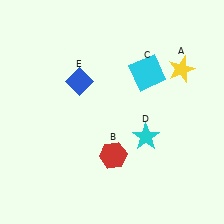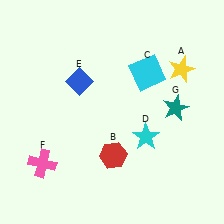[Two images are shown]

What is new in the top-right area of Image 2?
A teal star (G) was added in the top-right area of Image 2.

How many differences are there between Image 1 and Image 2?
There are 2 differences between the two images.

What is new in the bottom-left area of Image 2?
A pink cross (F) was added in the bottom-left area of Image 2.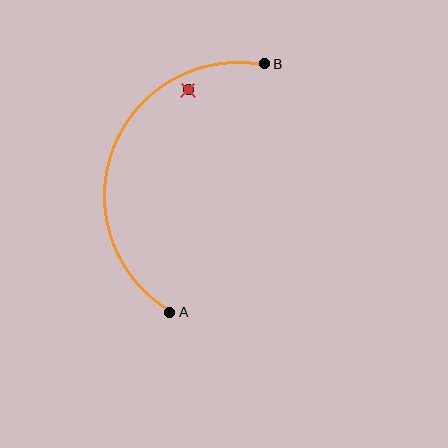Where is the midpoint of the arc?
The arc midpoint is the point on the curve farthest from the straight line joining A and B. It sits to the left of that line.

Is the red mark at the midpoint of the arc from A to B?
No — the red mark does not lie on the arc at all. It sits slightly inside the curve.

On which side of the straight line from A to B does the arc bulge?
The arc bulges to the left of the straight line connecting A and B.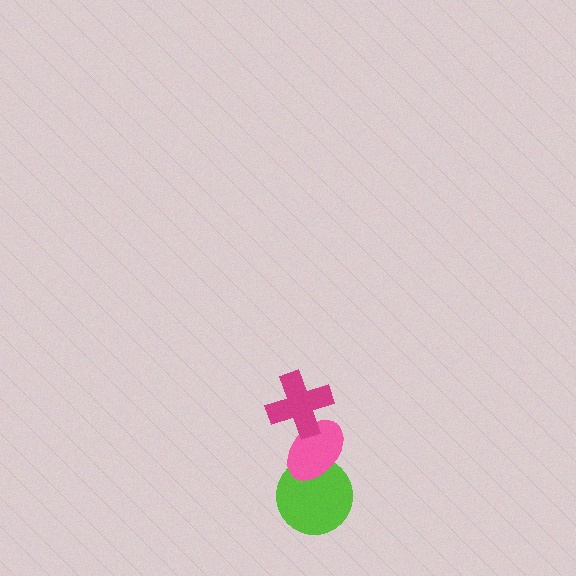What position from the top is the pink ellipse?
The pink ellipse is 2nd from the top.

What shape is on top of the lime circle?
The pink ellipse is on top of the lime circle.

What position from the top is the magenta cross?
The magenta cross is 1st from the top.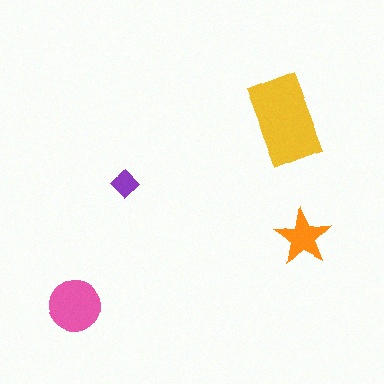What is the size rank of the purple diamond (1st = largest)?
4th.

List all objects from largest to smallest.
The yellow rectangle, the pink circle, the orange star, the purple diamond.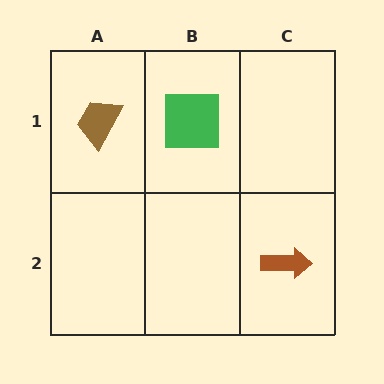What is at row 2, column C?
A brown arrow.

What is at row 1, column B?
A green square.